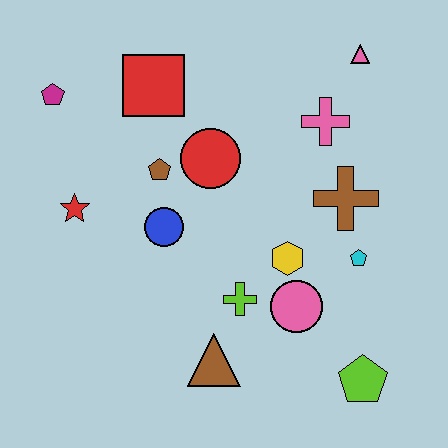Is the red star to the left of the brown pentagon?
Yes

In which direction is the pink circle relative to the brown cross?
The pink circle is below the brown cross.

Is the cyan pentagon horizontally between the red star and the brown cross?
No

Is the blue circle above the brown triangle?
Yes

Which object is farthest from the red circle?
The lime pentagon is farthest from the red circle.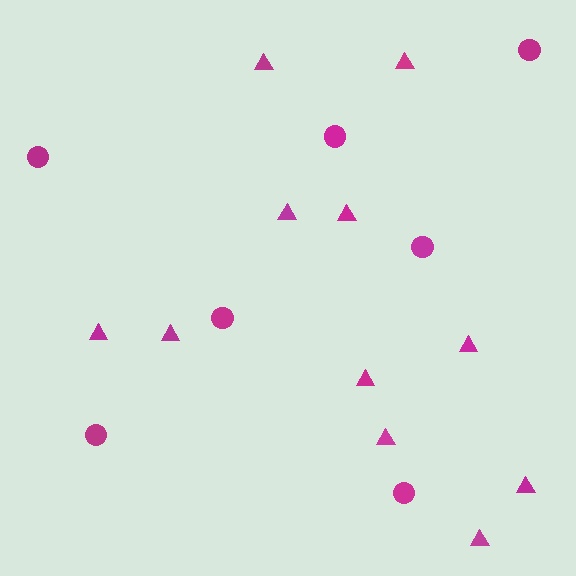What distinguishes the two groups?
There are 2 groups: one group of circles (7) and one group of triangles (11).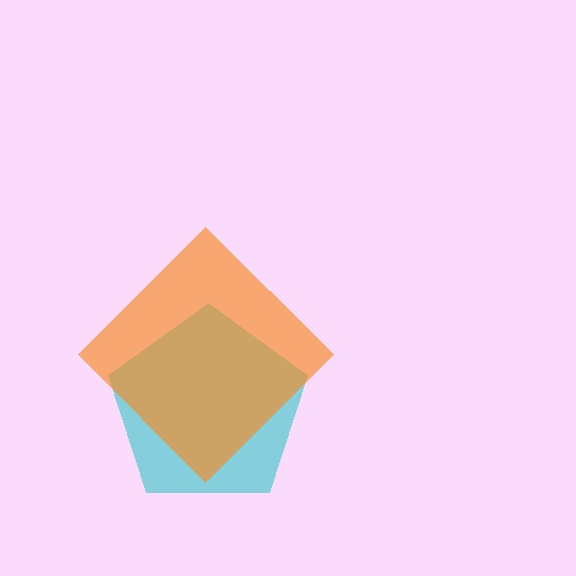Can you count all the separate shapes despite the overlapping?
Yes, there are 2 separate shapes.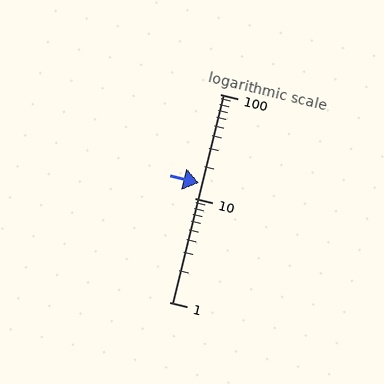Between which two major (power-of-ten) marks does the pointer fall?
The pointer is between 10 and 100.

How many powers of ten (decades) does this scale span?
The scale spans 2 decades, from 1 to 100.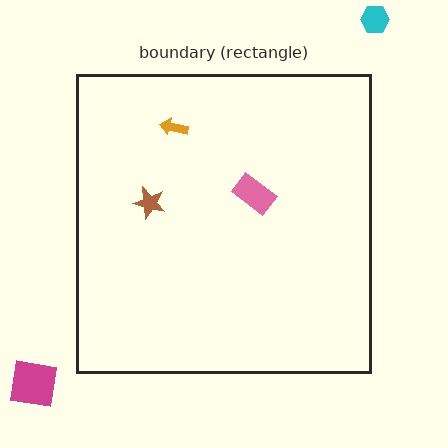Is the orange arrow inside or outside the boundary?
Inside.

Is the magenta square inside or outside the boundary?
Outside.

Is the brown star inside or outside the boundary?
Inside.